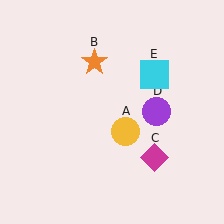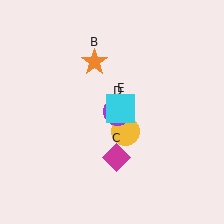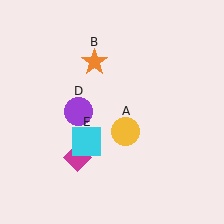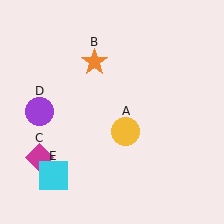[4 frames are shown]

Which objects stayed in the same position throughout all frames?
Yellow circle (object A) and orange star (object B) remained stationary.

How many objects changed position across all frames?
3 objects changed position: magenta diamond (object C), purple circle (object D), cyan square (object E).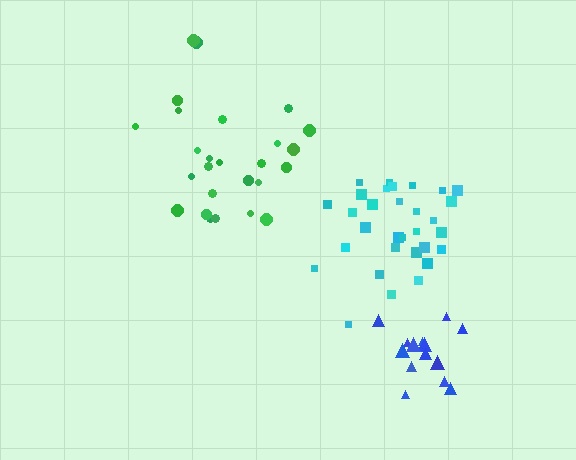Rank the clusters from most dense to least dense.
cyan, blue, green.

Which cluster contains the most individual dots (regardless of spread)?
Cyan (31).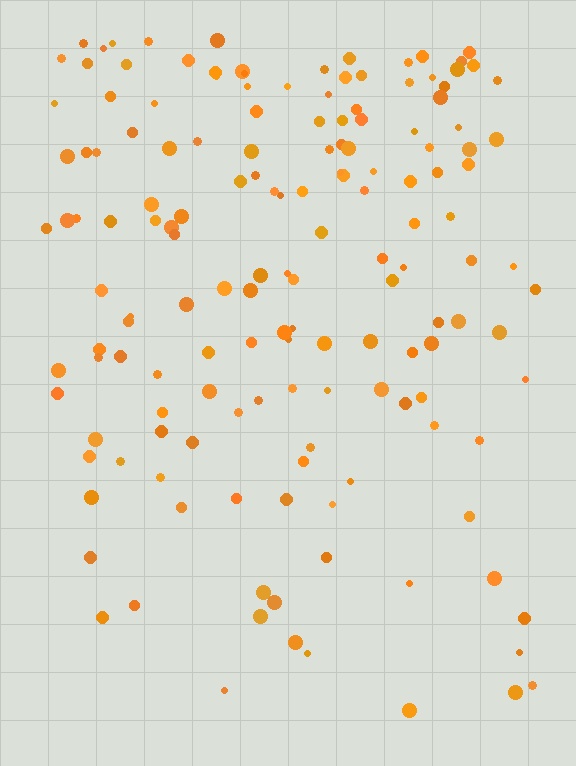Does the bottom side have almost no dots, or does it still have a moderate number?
Still a moderate number, just noticeably fewer than the top.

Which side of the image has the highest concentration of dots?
The top.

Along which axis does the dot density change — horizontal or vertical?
Vertical.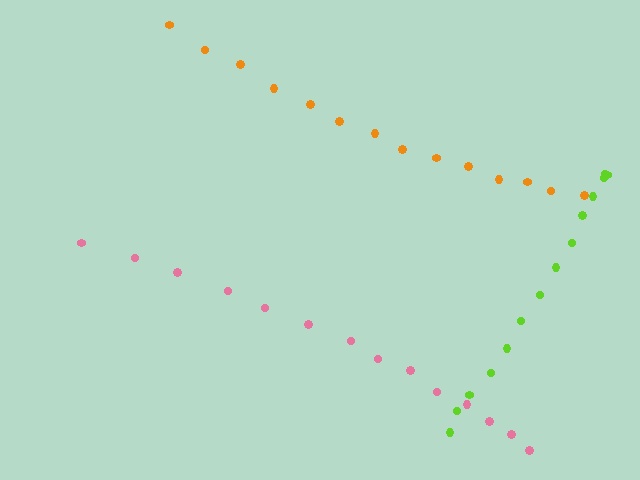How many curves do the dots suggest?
There are 3 distinct paths.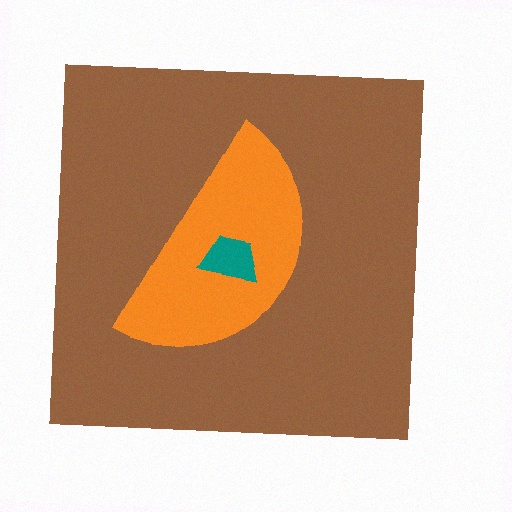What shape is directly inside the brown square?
The orange semicircle.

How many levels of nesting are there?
3.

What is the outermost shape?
The brown square.